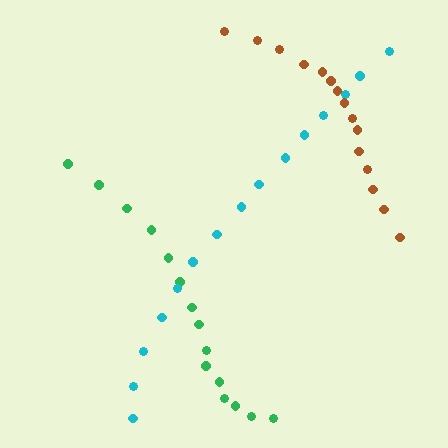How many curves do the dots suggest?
There are 3 distinct paths.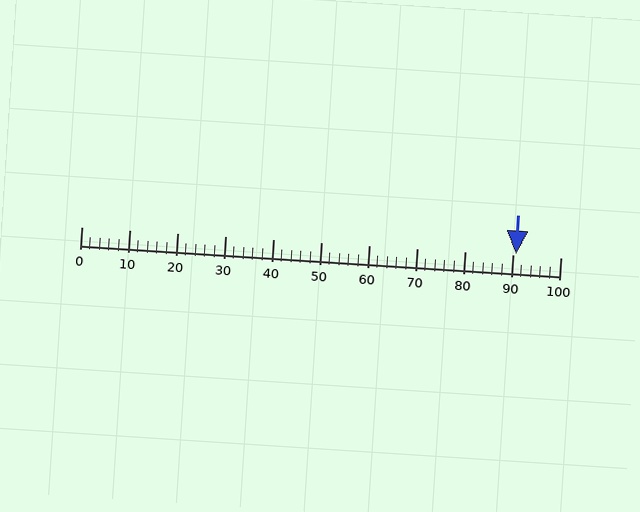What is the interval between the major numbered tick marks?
The major tick marks are spaced 10 units apart.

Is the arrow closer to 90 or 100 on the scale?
The arrow is closer to 90.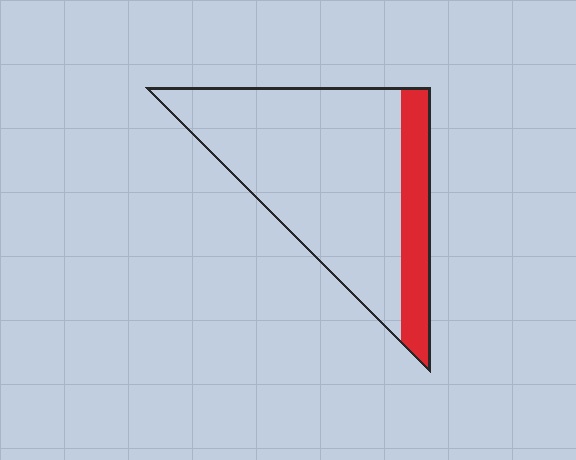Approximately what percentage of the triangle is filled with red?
Approximately 20%.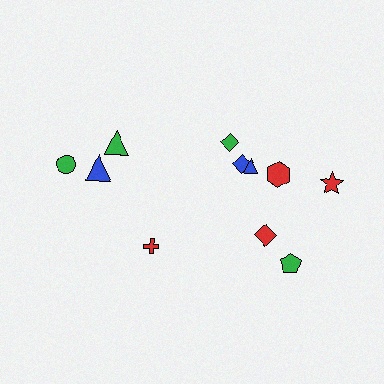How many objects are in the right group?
There are 7 objects.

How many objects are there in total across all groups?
There are 11 objects.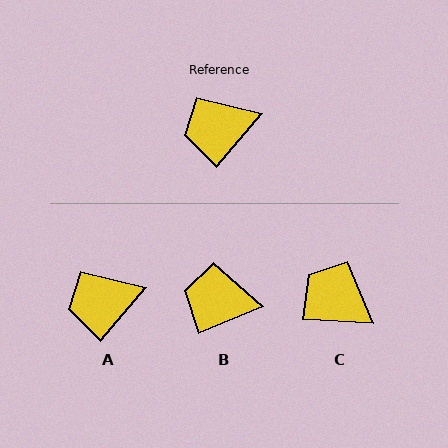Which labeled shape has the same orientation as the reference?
A.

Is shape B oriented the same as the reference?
No, it is off by about 28 degrees.